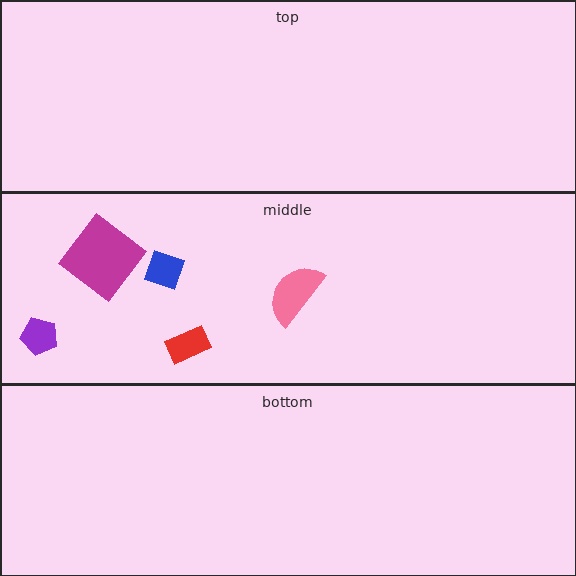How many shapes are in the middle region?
5.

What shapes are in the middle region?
The pink semicircle, the blue diamond, the purple pentagon, the red rectangle, the magenta diamond.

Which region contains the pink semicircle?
The middle region.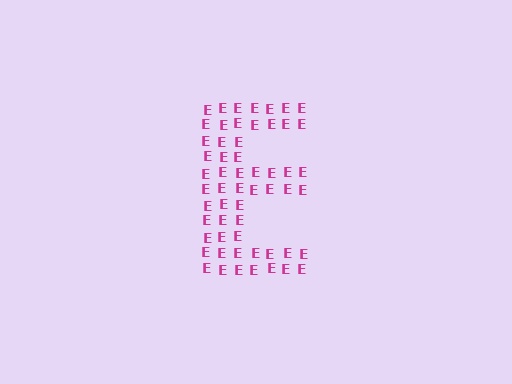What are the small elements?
The small elements are letter E's.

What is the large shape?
The large shape is the letter E.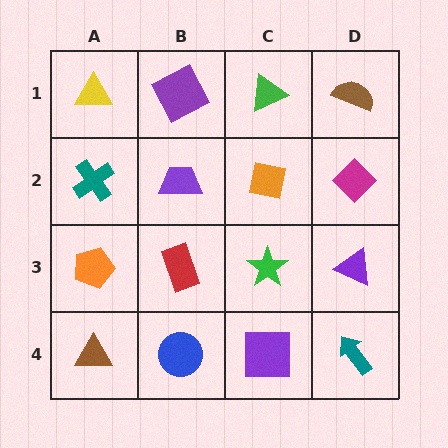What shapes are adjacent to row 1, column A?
A teal cross (row 2, column A), a purple square (row 1, column B).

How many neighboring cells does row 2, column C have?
4.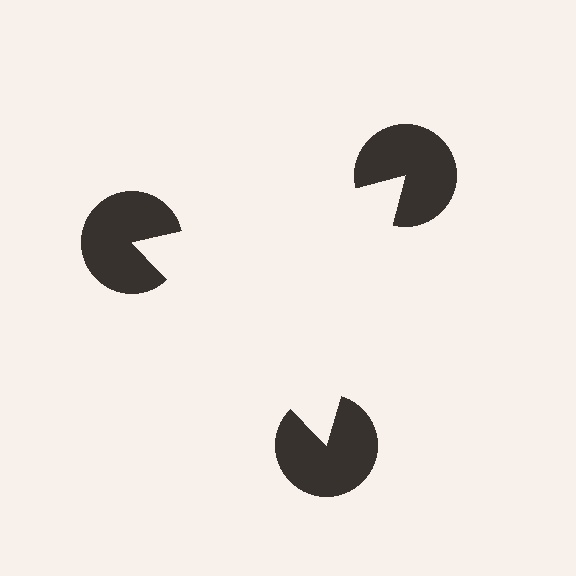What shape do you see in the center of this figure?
An illusory triangle — its edges are inferred from the aligned wedge cuts in the pac-man discs, not physically drawn.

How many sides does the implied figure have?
3 sides.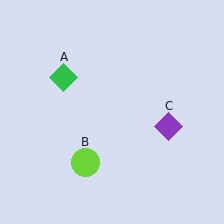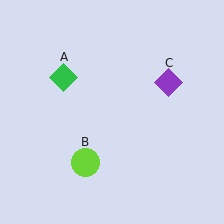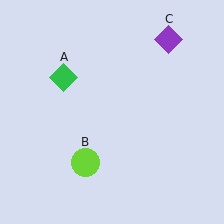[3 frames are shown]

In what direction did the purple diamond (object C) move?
The purple diamond (object C) moved up.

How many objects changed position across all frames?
1 object changed position: purple diamond (object C).